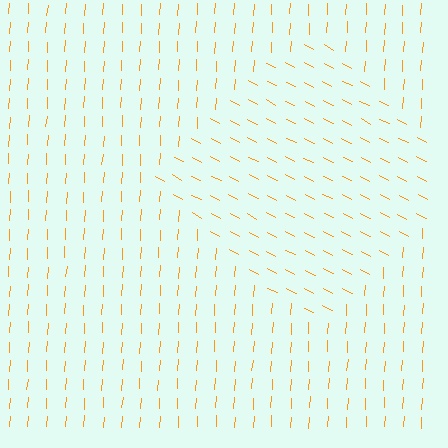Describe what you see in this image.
The image is filled with small orange line segments. A diamond region in the image has lines oriented differently from the surrounding lines, creating a visible texture boundary.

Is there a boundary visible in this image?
Yes, there is a texture boundary formed by a change in line orientation.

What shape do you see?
I see a diamond.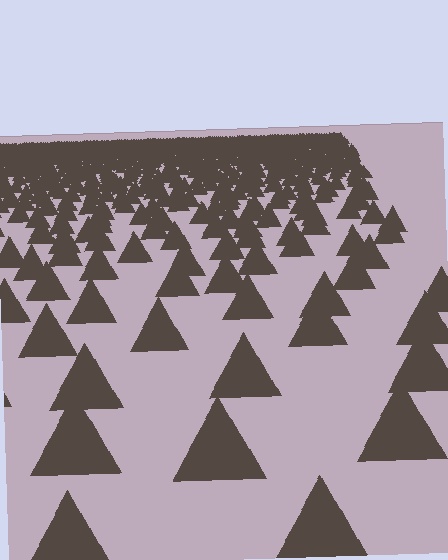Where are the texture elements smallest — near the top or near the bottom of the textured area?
Near the top.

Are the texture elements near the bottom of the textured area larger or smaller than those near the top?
Larger. Near the bottom, elements are closer to the viewer and appear at a bigger on-screen size.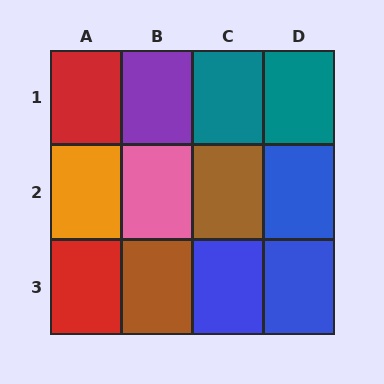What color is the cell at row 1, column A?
Red.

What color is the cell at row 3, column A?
Red.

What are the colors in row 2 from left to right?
Orange, pink, brown, blue.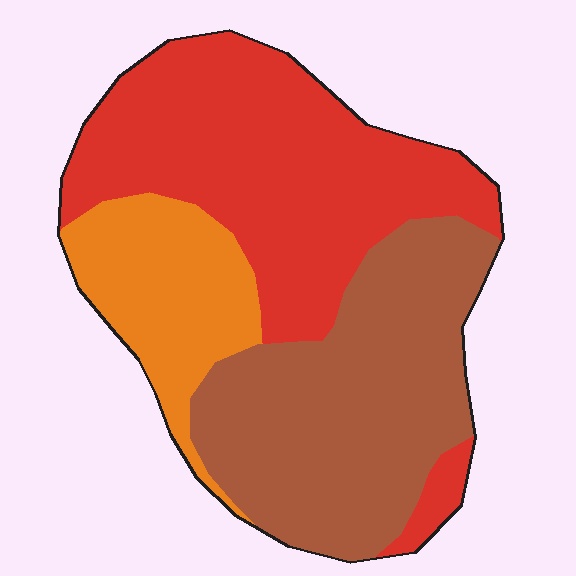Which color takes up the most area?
Red, at roughly 45%.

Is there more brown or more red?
Red.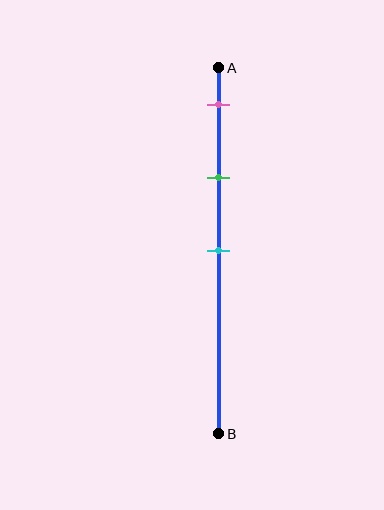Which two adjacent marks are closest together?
The pink and green marks are the closest adjacent pair.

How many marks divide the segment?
There are 3 marks dividing the segment.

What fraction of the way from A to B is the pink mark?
The pink mark is approximately 10% (0.1) of the way from A to B.